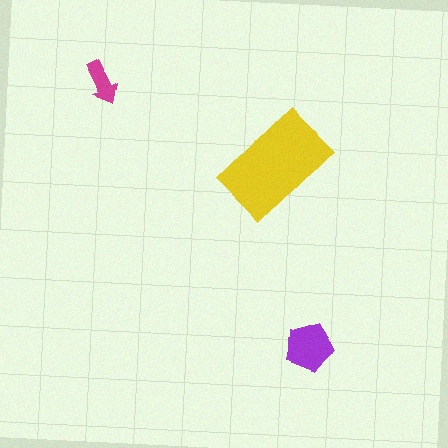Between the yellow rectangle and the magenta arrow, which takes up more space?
The yellow rectangle.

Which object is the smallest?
The magenta arrow.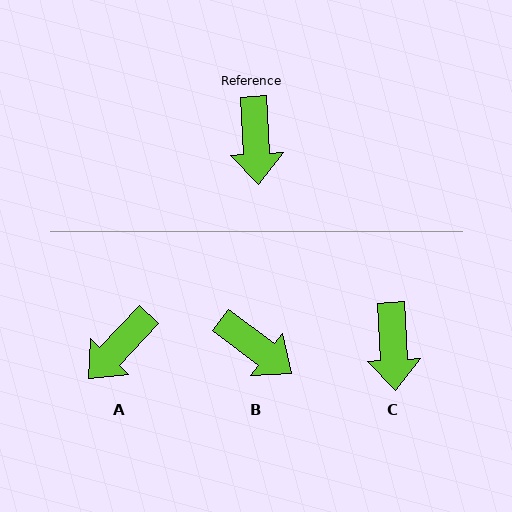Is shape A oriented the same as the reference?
No, it is off by about 46 degrees.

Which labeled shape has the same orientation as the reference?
C.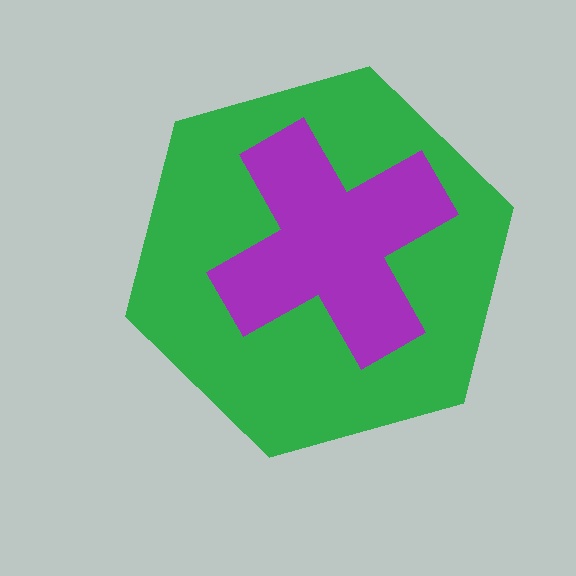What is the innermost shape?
The purple cross.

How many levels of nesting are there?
2.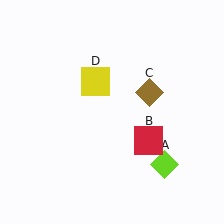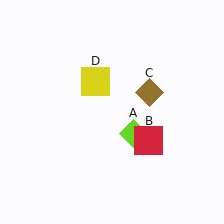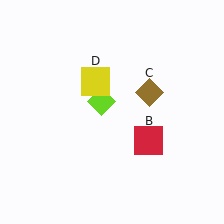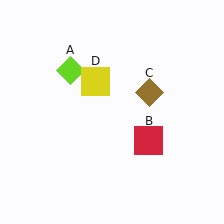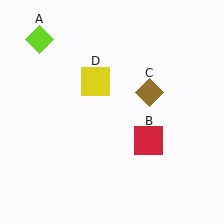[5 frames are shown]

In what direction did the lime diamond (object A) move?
The lime diamond (object A) moved up and to the left.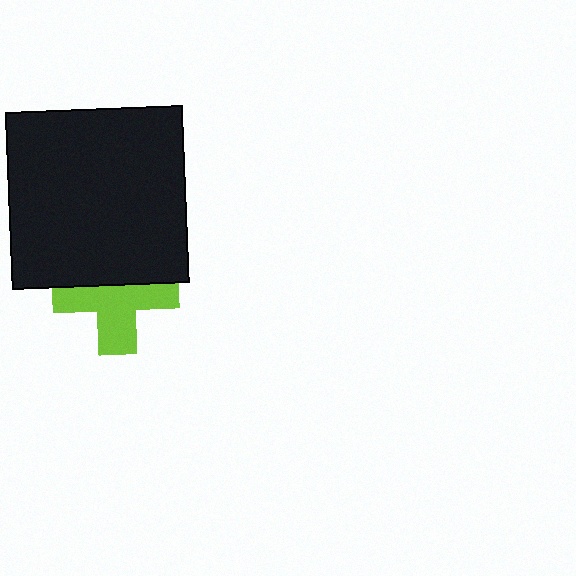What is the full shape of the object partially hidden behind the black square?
The partially hidden object is a lime cross.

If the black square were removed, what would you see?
You would see the complete lime cross.